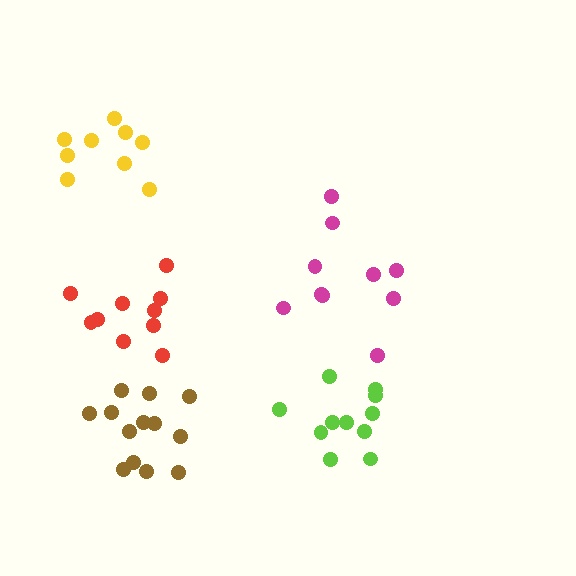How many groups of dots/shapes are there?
There are 5 groups.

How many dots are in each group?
Group 1: 10 dots, Group 2: 9 dots, Group 3: 11 dots, Group 4: 10 dots, Group 5: 13 dots (53 total).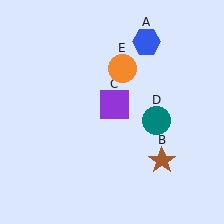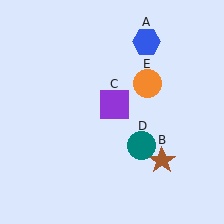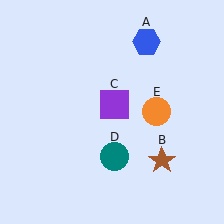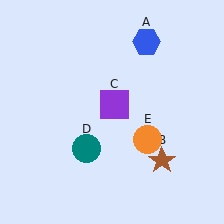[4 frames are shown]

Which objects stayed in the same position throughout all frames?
Blue hexagon (object A) and brown star (object B) and purple square (object C) remained stationary.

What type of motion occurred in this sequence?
The teal circle (object D), orange circle (object E) rotated clockwise around the center of the scene.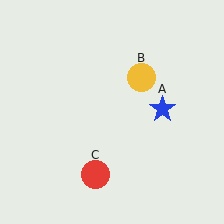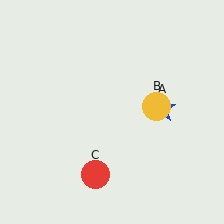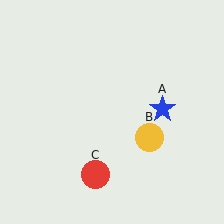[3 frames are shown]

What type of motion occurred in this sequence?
The yellow circle (object B) rotated clockwise around the center of the scene.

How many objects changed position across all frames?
1 object changed position: yellow circle (object B).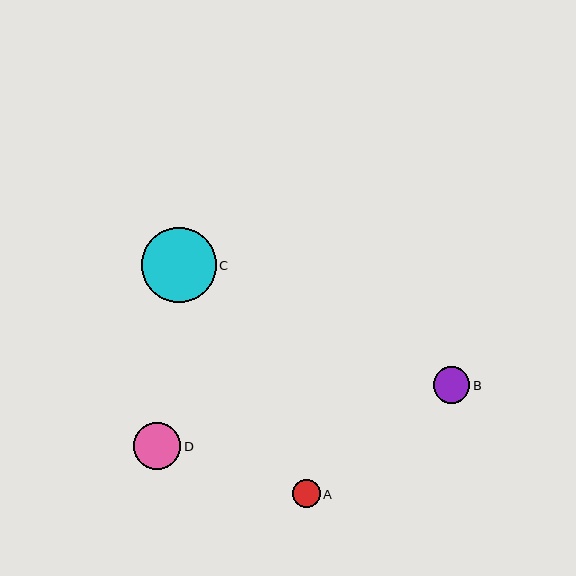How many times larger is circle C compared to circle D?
Circle C is approximately 1.6 times the size of circle D.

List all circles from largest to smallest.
From largest to smallest: C, D, B, A.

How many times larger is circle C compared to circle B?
Circle C is approximately 2.0 times the size of circle B.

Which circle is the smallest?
Circle A is the smallest with a size of approximately 28 pixels.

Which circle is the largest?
Circle C is the largest with a size of approximately 75 pixels.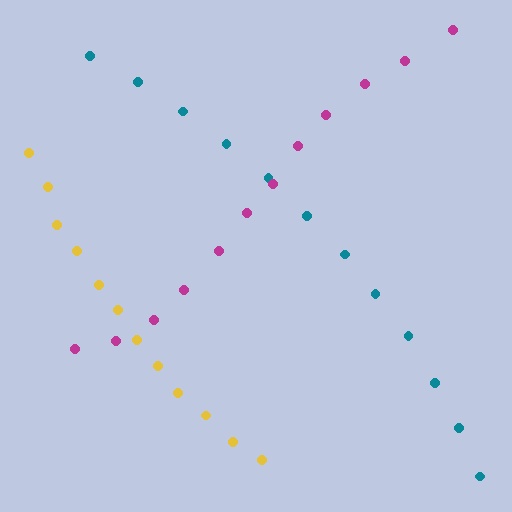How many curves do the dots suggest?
There are 3 distinct paths.